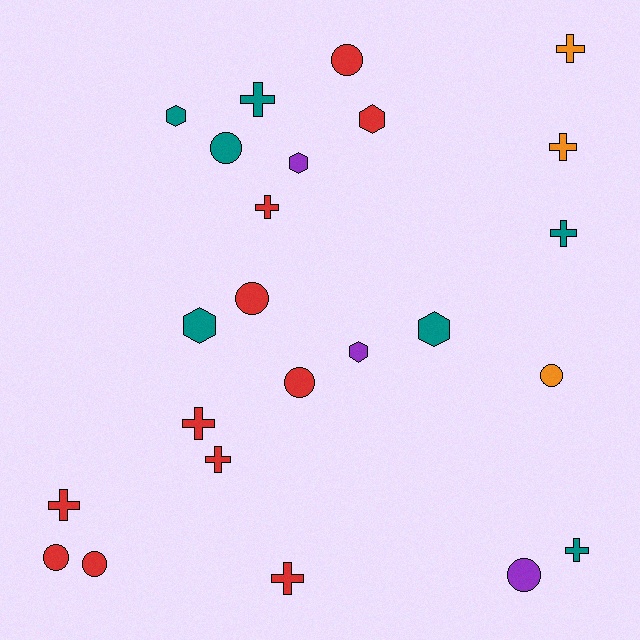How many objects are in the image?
There are 24 objects.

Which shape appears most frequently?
Cross, with 10 objects.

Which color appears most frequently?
Red, with 11 objects.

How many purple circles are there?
There is 1 purple circle.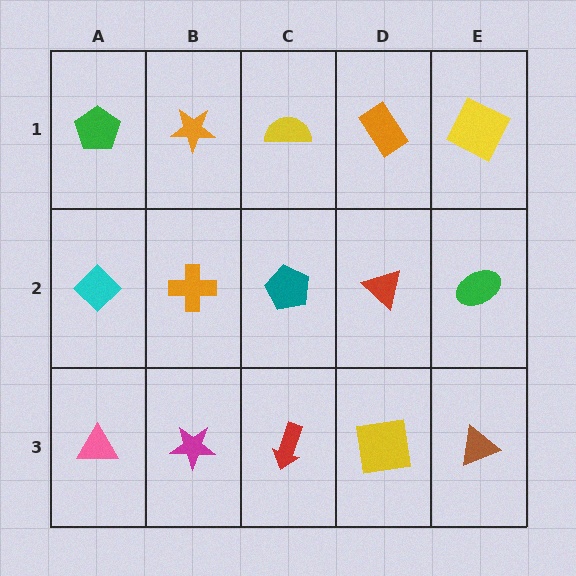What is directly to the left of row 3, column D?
A red arrow.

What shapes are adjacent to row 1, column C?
A teal pentagon (row 2, column C), an orange star (row 1, column B), an orange rectangle (row 1, column D).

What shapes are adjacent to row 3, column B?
An orange cross (row 2, column B), a pink triangle (row 3, column A), a red arrow (row 3, column C).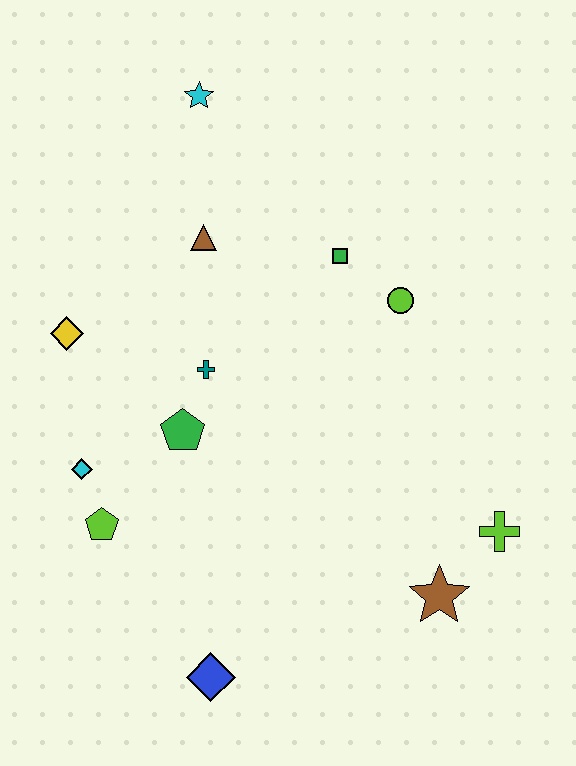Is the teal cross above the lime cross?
Yes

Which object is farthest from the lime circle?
The blue diamond is farthest from the lime circle.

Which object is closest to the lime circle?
The green square is closest to the lime circle.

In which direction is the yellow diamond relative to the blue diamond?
The yellow diamond is above the blue diamond.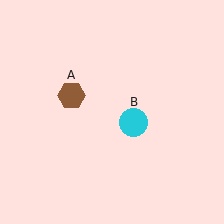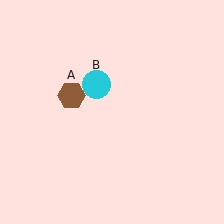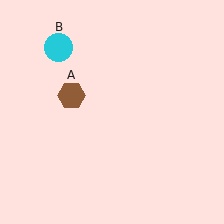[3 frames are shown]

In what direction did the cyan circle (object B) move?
The cyan circle (object B) moved up and to the left.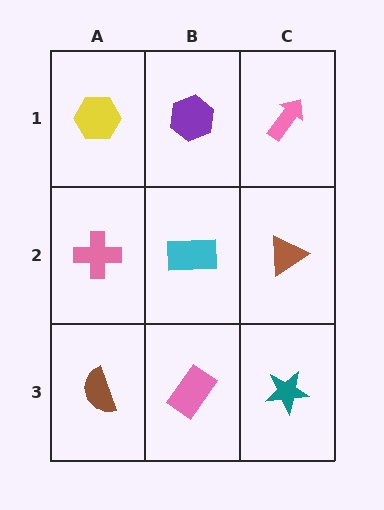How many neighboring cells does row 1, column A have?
2.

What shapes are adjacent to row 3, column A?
A pink cross (row 2, column A), a pink rectangle (row 3, column B).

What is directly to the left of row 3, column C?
A pink rectangle.